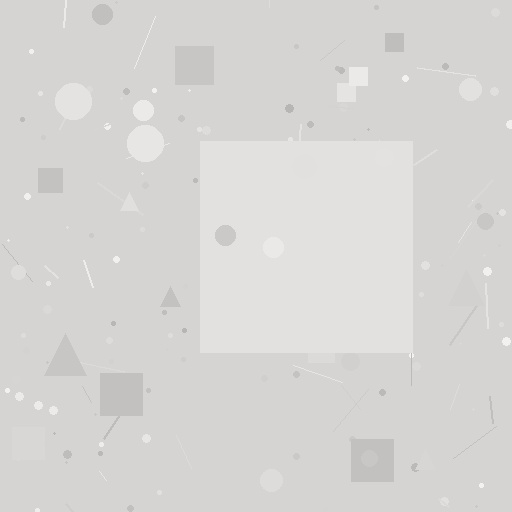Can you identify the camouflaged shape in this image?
The camouflaged shape is a square.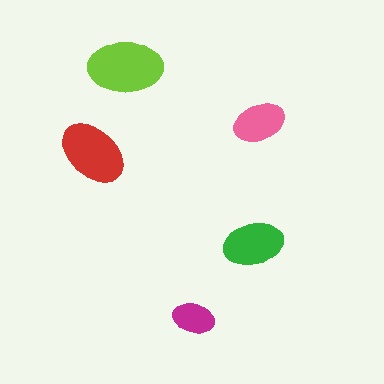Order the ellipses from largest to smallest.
the lime one, the red one, the green one, the pink one, the magenta one.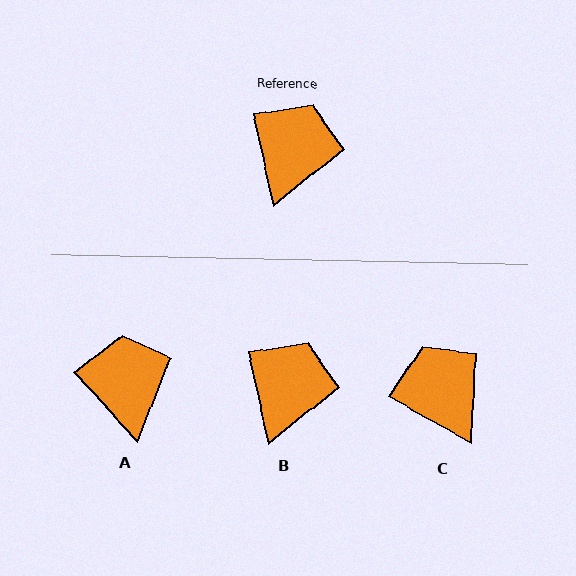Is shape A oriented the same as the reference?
No, it is off by about 30 degrees.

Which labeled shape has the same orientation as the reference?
B.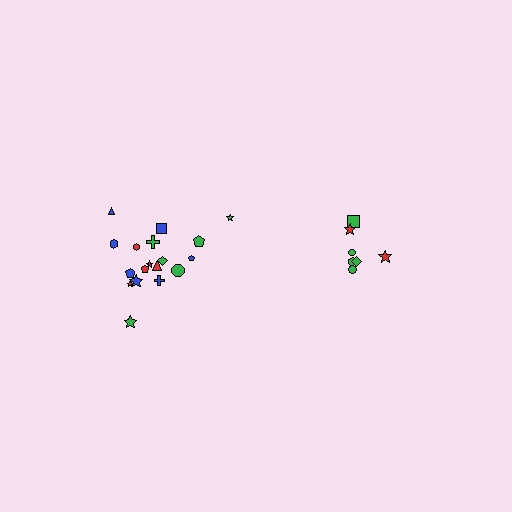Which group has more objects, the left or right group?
The left group.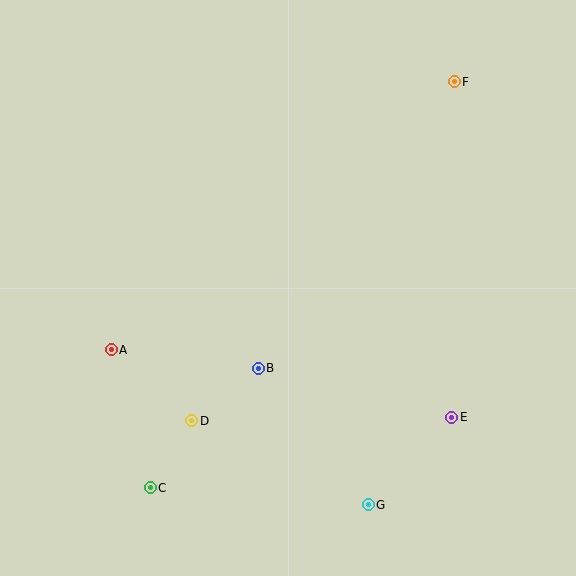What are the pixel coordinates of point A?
Point A is at (111, 350).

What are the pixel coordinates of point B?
Point B is at (258, 368).